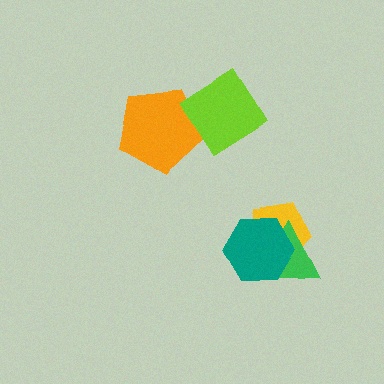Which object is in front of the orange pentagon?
The lime diamond is in front of the orange pentagon.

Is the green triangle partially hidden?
Yes, it is partially covered by another shape.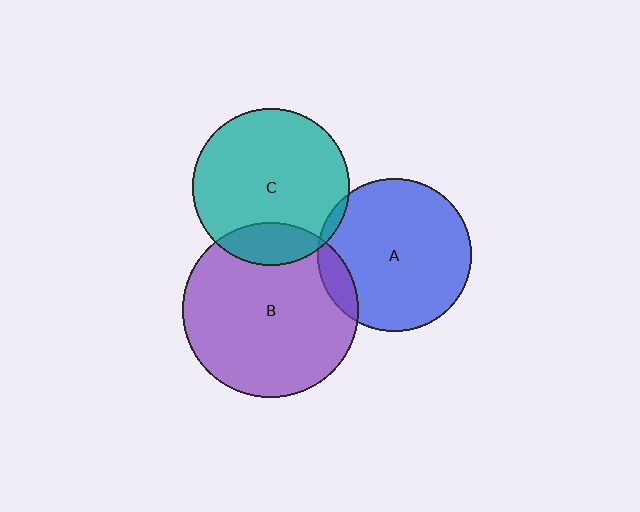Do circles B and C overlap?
Yes.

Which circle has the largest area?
Circle B (purple).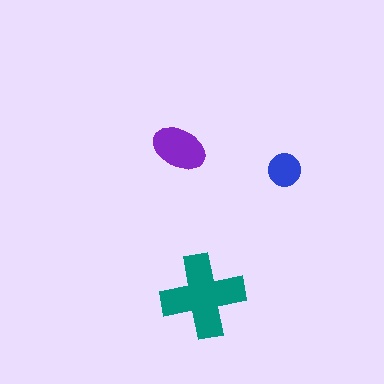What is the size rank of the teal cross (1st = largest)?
1st.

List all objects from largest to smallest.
The teal cross, the purple ellipse, the blue circle.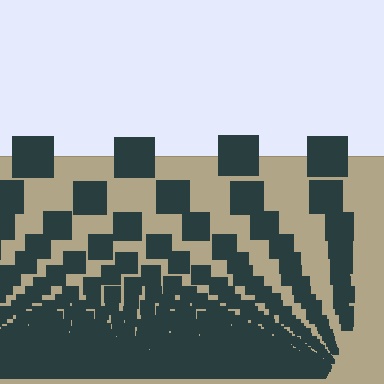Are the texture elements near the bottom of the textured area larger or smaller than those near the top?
Smaller. The gradient is inverted — elements near the bottom are smaller and denser.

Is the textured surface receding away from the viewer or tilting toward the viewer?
The surface appears to tilt toward the viewer. Texture elements get larger and sparser toward the top.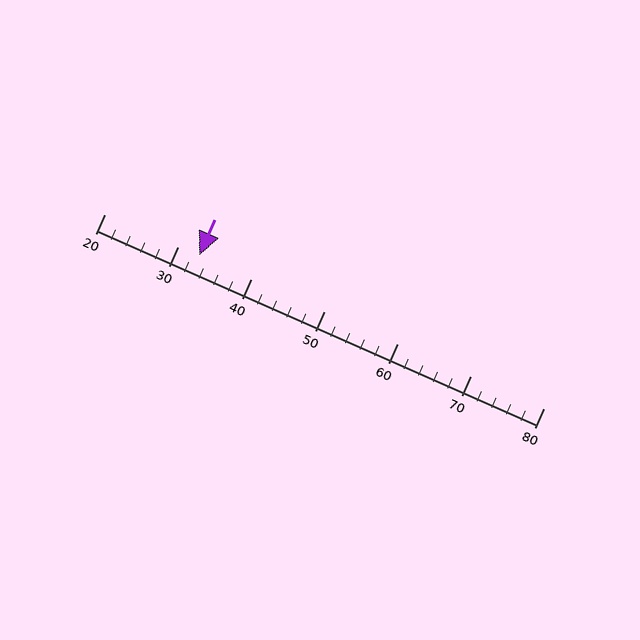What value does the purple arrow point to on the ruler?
The purple arrow points to approximately 33.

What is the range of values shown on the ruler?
The ruler shows values from 20 to 80.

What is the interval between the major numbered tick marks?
The major tick marks are spaced 10 units apart.